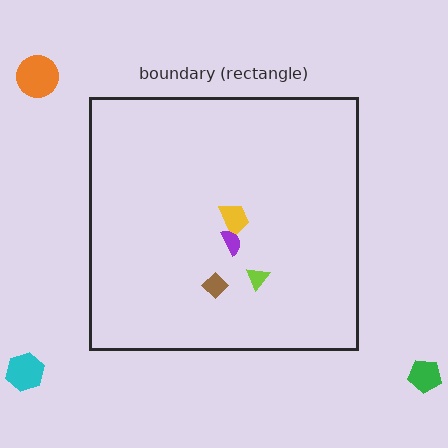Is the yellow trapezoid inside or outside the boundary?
Inside.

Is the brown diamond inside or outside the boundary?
Inside.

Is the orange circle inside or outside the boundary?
Outside.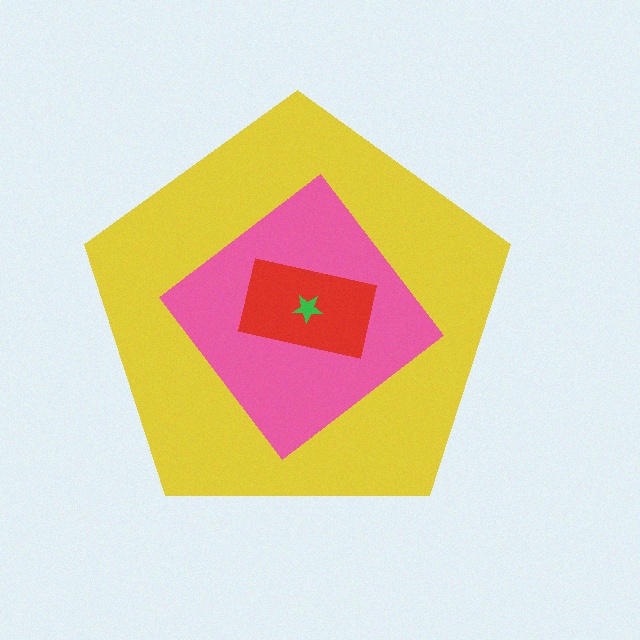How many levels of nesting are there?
4.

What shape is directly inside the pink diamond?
The red rectangle.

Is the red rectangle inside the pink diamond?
Yes.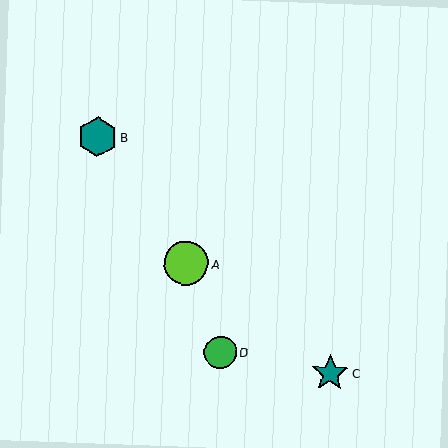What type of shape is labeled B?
Shape B is a teal hexagon.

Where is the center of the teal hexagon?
The center of the teal hexagon is at (97, 137).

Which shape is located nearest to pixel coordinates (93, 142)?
The teal hexagon (labeled B) at (97, 137) is nearest to that location.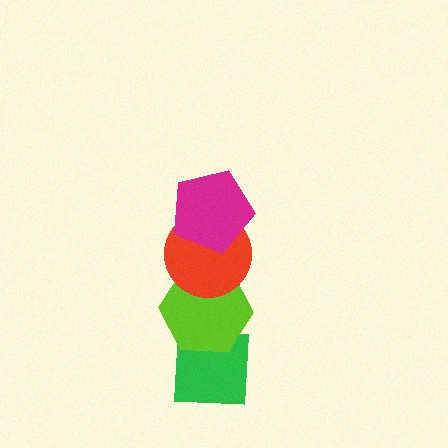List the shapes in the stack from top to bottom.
From top to bottom: the magenta pentagon, the red circle, the lime hexagon, the green square.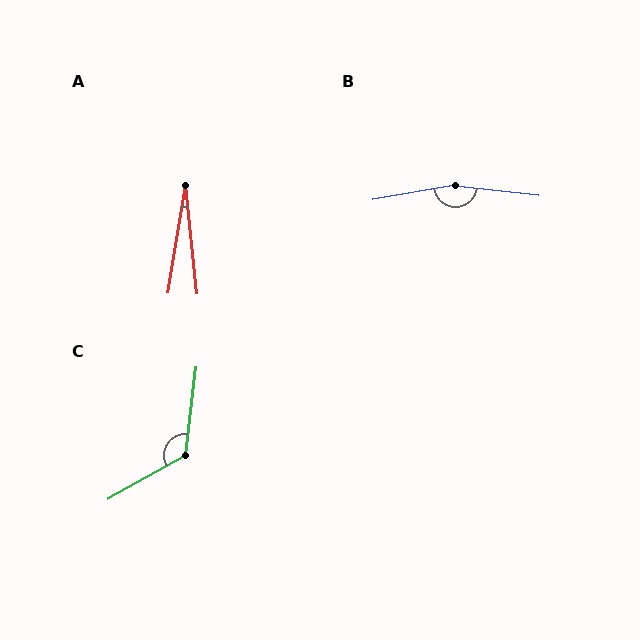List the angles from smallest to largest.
A (15°), C (126°), B (163°).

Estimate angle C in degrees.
Approximately 126 degrees.